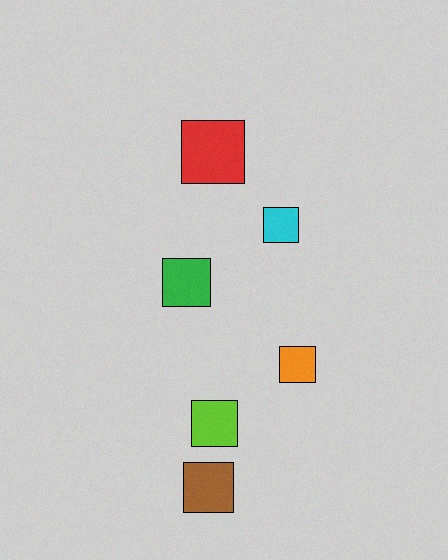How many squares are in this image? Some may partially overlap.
There are 6 squares.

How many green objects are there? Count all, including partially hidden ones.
There is 1 green object.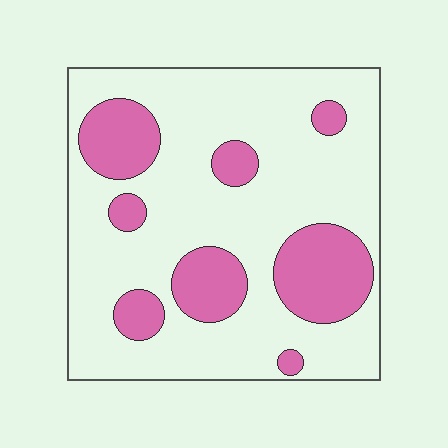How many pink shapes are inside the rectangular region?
8.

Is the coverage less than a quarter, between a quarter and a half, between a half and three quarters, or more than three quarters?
Less than a quarter.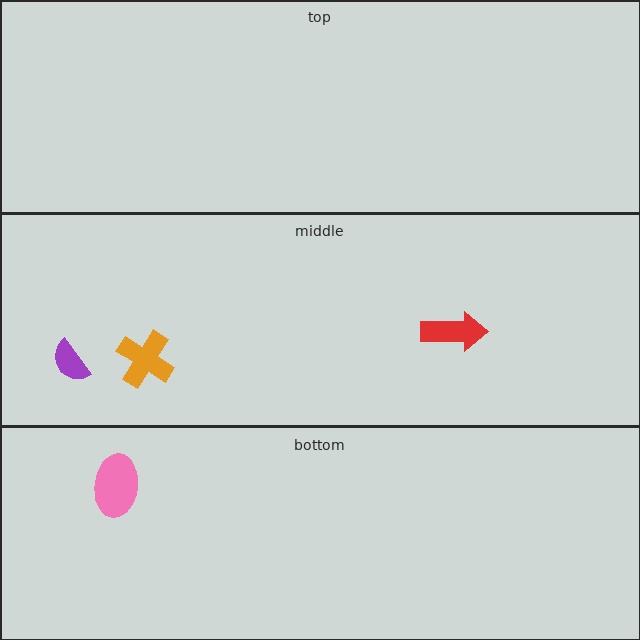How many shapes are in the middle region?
3.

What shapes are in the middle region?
The purple semicircle, the red arrow, the orange cross.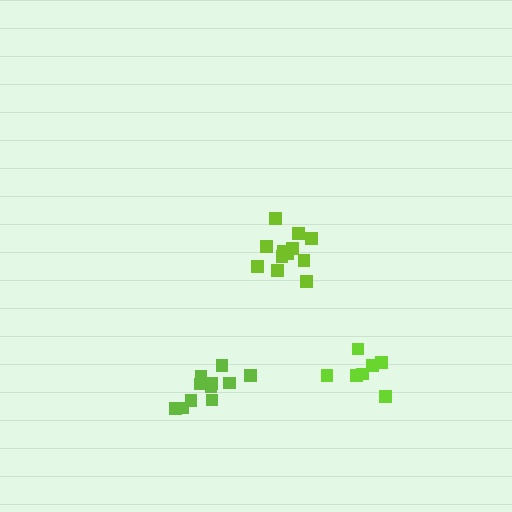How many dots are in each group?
Group 1: 12 dots, Group 2: 11 dots, Group 3: 7 dots (30 total).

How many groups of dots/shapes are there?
There are 3 groups.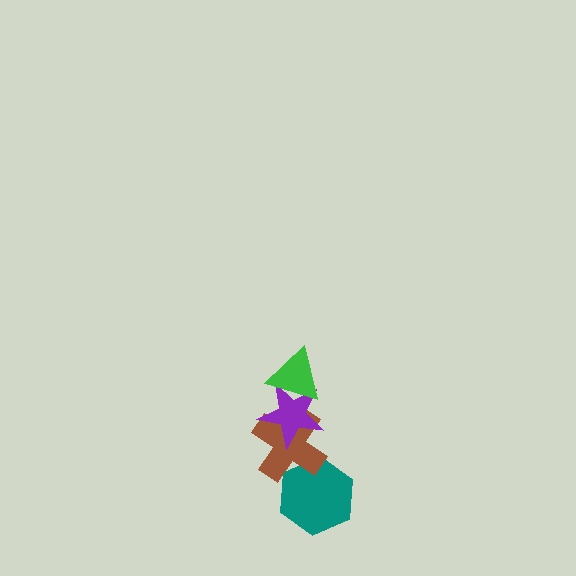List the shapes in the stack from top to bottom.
From top to bottom: the green triangle, the purple star, the brown cross, the teal hexagon.